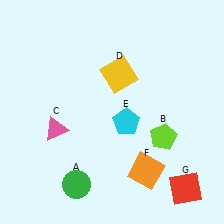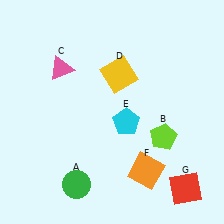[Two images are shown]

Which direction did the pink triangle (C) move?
The pink triangle (C) moved up.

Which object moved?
The pink triangle (C) moved up.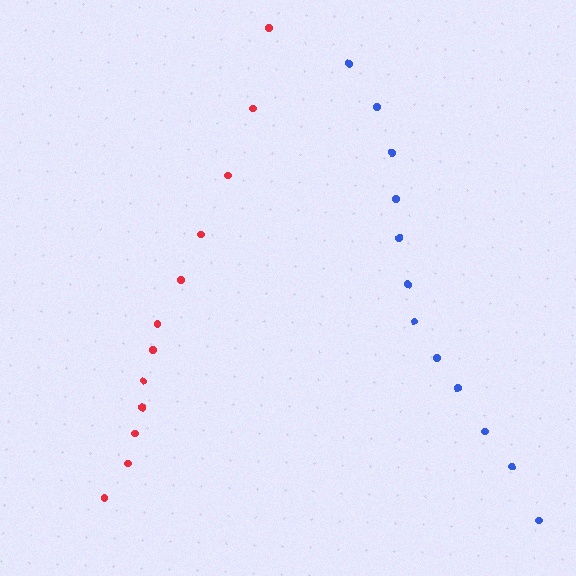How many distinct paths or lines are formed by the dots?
There are 2 distinct paths.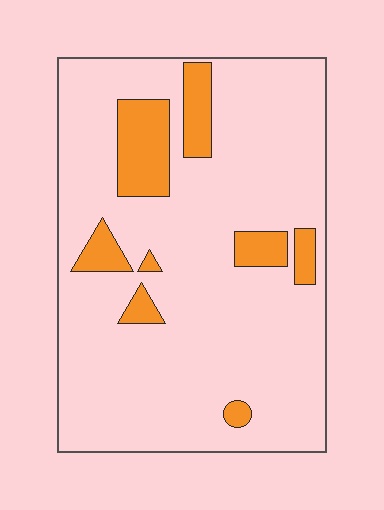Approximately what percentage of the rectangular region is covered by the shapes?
Approximately 15%.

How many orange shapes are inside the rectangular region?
8.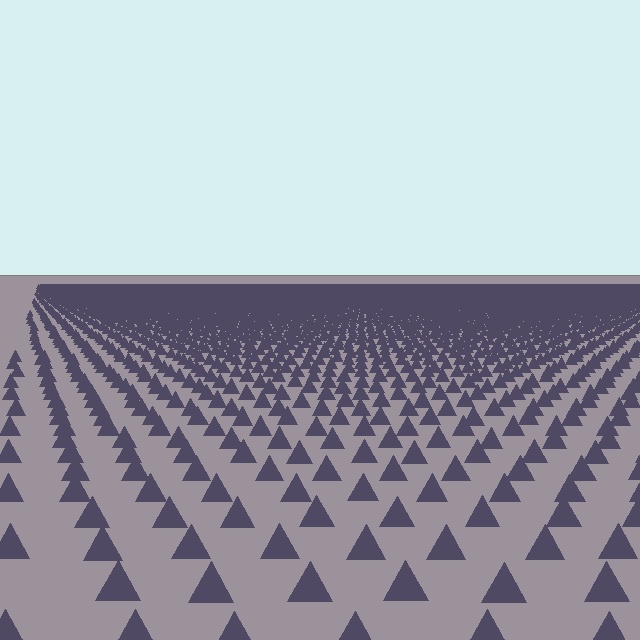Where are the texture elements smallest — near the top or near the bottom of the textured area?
Near the top.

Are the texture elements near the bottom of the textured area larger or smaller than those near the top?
Larger. Near the bottom, elements are closer to the viewer and appear at a bigger on-screen size.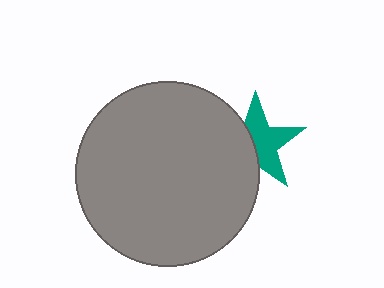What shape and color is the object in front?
The object in front is a gray circle.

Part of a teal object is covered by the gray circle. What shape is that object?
It is a star.